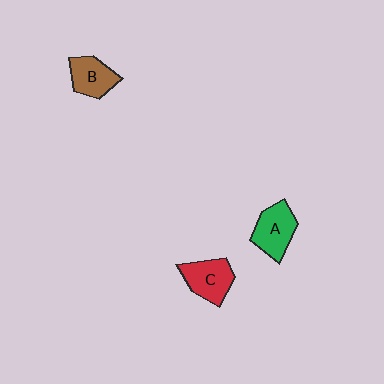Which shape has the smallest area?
Shape B (brown).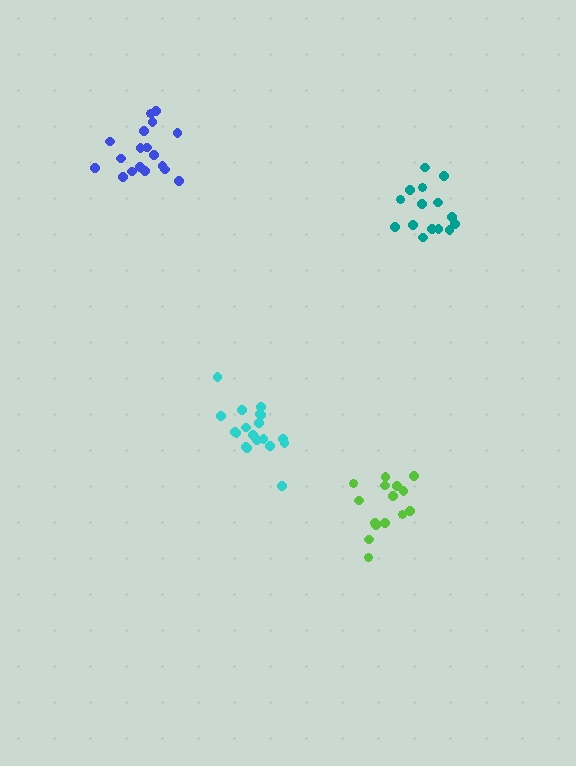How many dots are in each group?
Group 1: 15 dots, Group 2: 19 dots, Group 3: 18 dots, Group 4: 15 dots (67 total).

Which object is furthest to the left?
The blue cluster is leftmost.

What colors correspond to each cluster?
The clusters are colored: lime, cyan, blue, teal.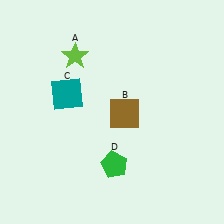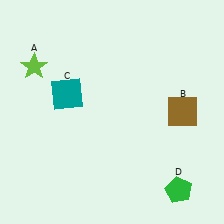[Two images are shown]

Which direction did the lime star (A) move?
The lime star (A) moved left.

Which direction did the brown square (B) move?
The brown square (B) moved right.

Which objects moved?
The objects that moved are: the lime star (A), the brown square (B), the green pentagon (D).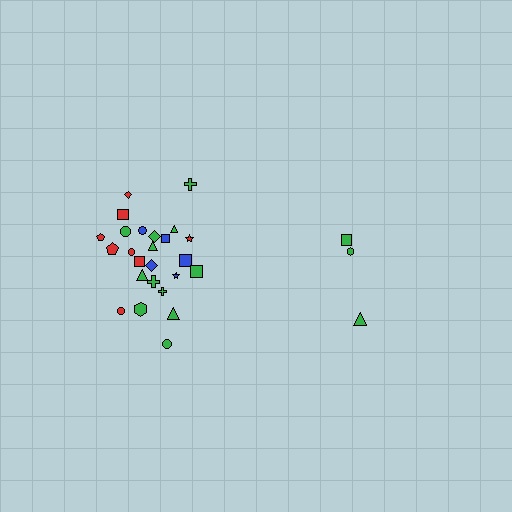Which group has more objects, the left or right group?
The left group.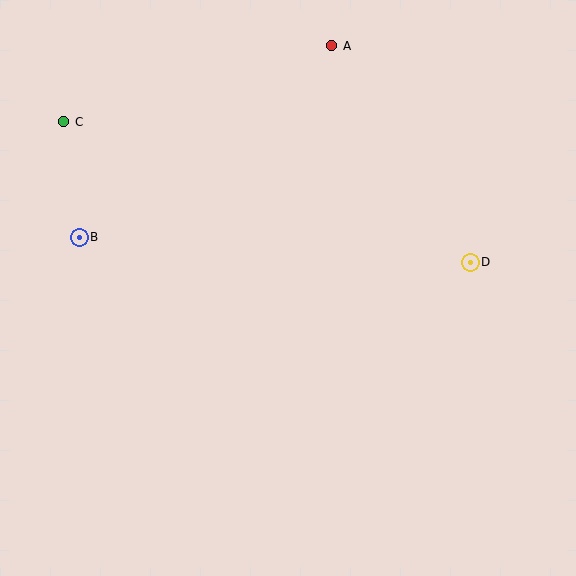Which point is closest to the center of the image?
Point D at (470, 262) is closest to the center.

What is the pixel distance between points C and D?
The distance between C and D is 430 pixels.